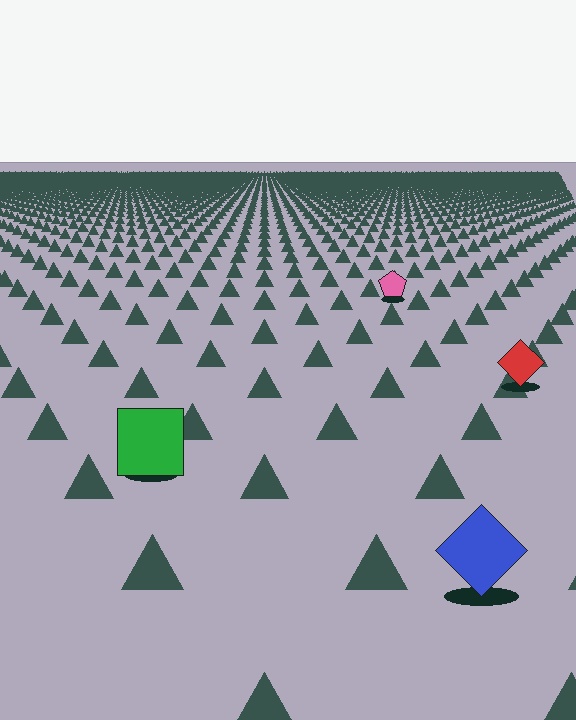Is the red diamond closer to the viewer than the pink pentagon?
Yes. The red diamond is closer — you can tell from the texture gradient: the ground texture is coarser near it.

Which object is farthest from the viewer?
The pink pentagon is farthest from the viewer. It appears smaller and the ground texture around it is denser.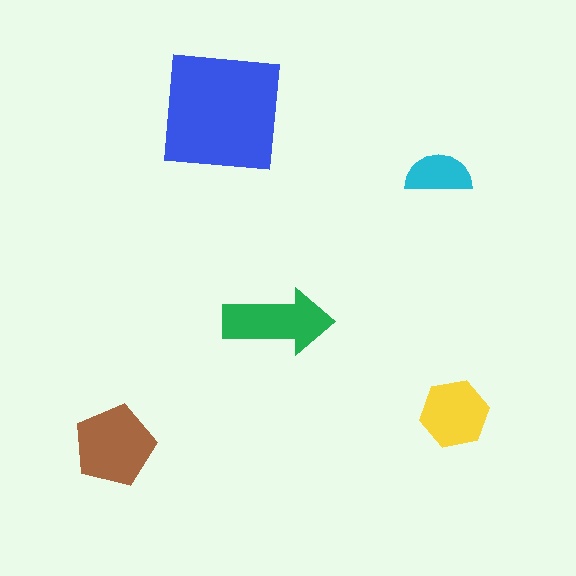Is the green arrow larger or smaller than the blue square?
Smaller.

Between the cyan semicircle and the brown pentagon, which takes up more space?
The brown pentagon.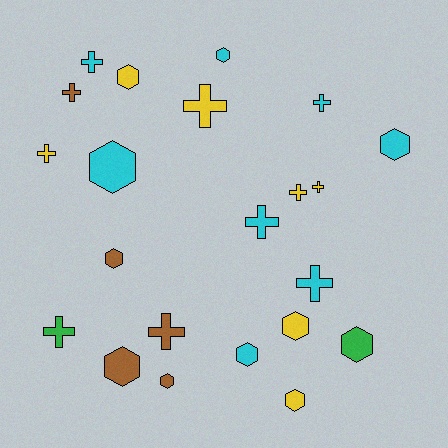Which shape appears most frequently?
Hexagon, with 11 objects.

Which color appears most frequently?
Cyan, with 8 objects.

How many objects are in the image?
There are 22 objects.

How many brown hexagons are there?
There are 3 brown hexagons.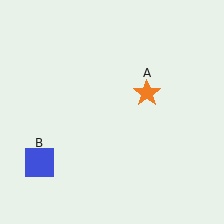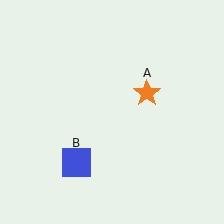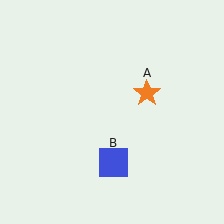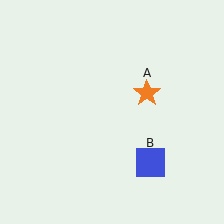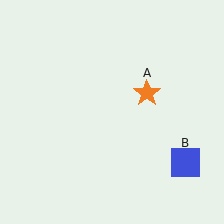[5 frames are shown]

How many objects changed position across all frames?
1 object changed position: blue square (object B).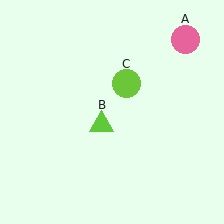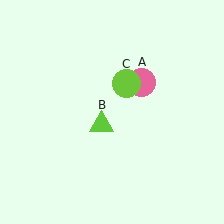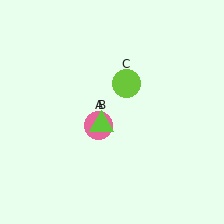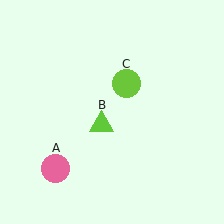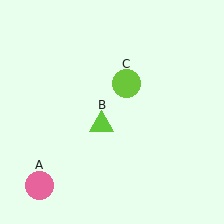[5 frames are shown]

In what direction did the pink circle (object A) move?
The pink circle (object A) moved down and to the left.